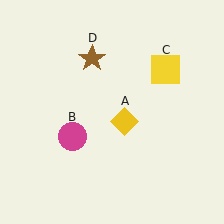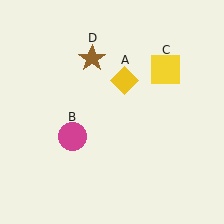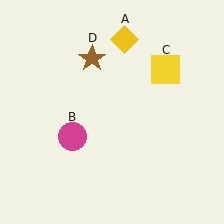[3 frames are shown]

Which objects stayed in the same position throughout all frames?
Magenta circle (object B) and yellow square (object C) and brown star (object D) remained stationary.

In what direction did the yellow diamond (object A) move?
The yellow diamond (object A) moved up.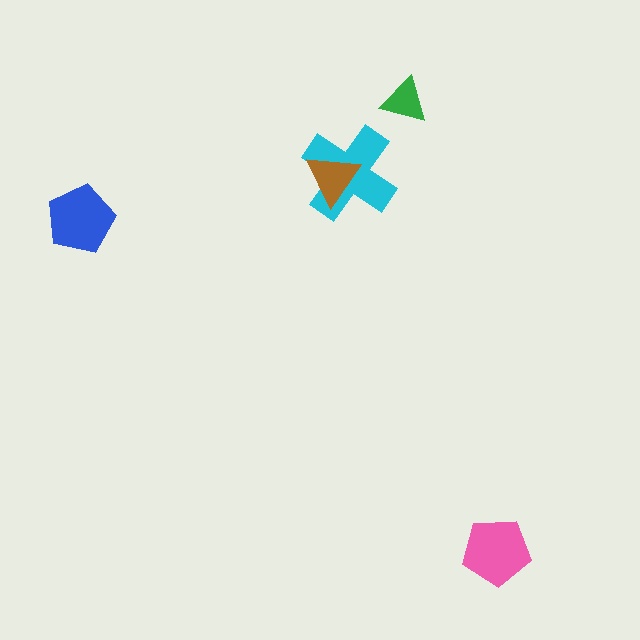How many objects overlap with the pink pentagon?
0 objects overlap with the pink pentagon.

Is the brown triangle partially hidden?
No, no other shape covers it.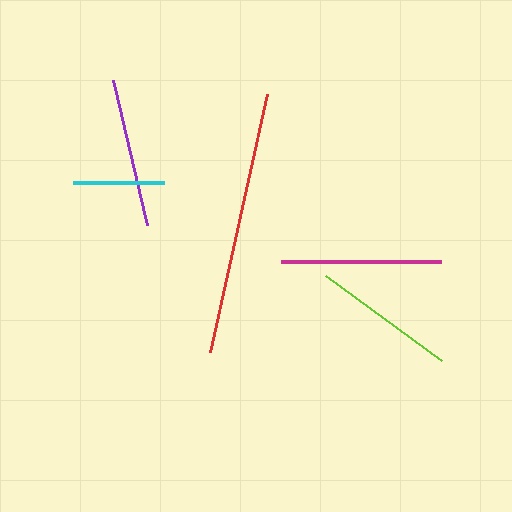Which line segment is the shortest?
The cyan line is the shortest at approximately 91 pixels.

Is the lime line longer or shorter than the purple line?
The purple line is longer than the lime line.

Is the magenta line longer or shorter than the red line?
The red line is longer than the magenta line.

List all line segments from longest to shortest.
From longest to shortest: red, magenta, purple, lime, cyan.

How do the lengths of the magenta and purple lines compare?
The magenta and purple lines are approximately the same length.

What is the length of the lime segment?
The lime segment is approximately 143 pixels long.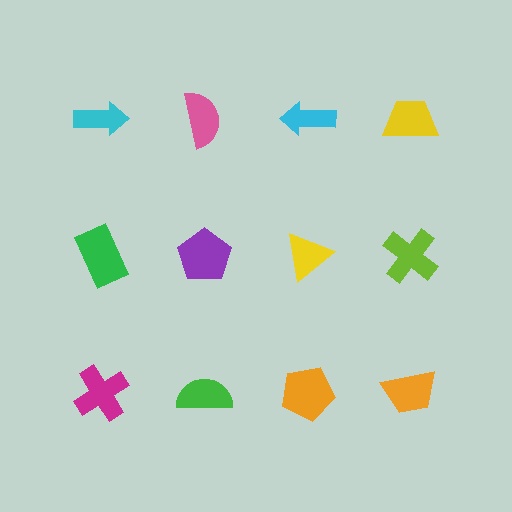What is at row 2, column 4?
A lime cross.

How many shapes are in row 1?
4 shapes.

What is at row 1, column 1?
A cyan arrow.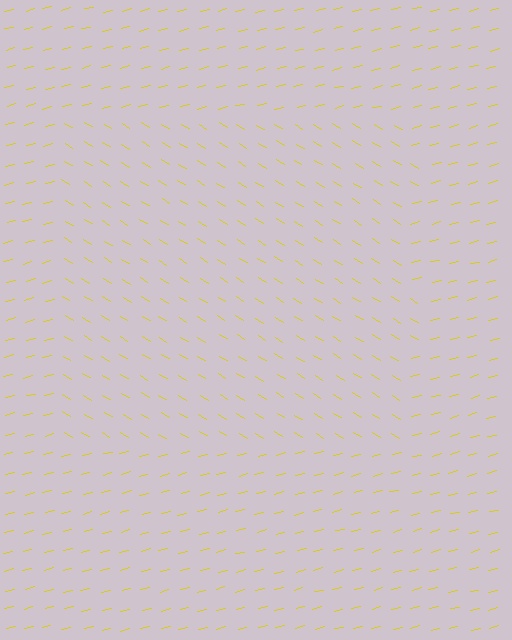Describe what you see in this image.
The image is filled with small yellow line segments. A rectangle region in the image has lines oriented differently from the surrounding lines, creating a visible texture boundary.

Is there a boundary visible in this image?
Yes, there is a texture boundary formed by a change in line orientation.